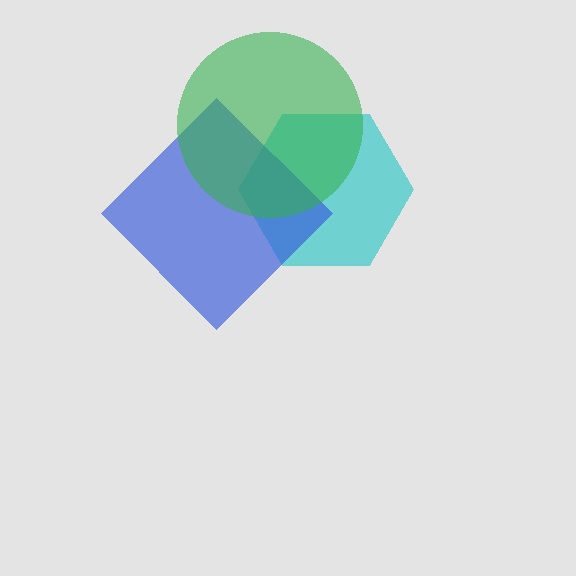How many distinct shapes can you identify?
There are 3 distinct shapes: a cyan hexagon, a blue diamond, a green circle.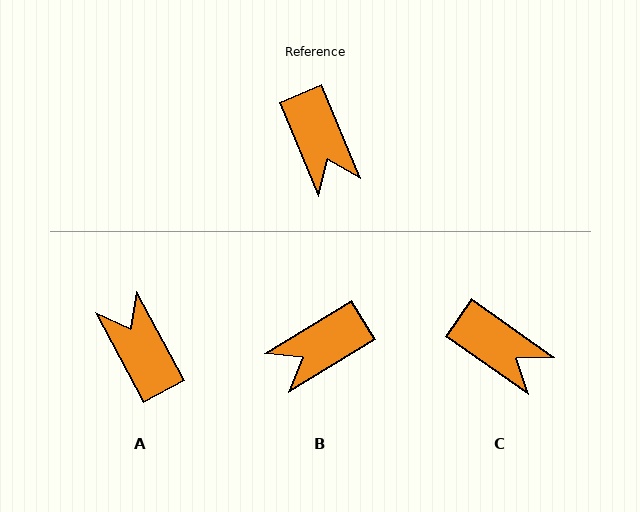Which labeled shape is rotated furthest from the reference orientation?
A, about 175 degrees away.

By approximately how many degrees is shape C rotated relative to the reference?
Approximately 32 degrees counter-clockwise.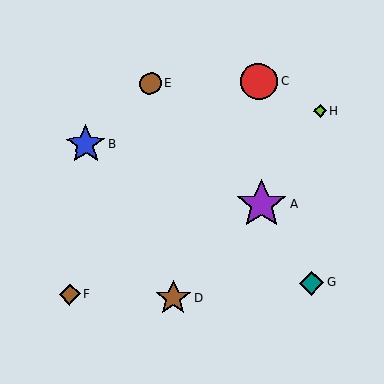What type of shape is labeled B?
Shape B is a blue star.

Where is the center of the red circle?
The center of the red circle is at (259, 82).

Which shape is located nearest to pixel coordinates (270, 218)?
The purple star (labeled A) at (262, 205) is nearest to that location.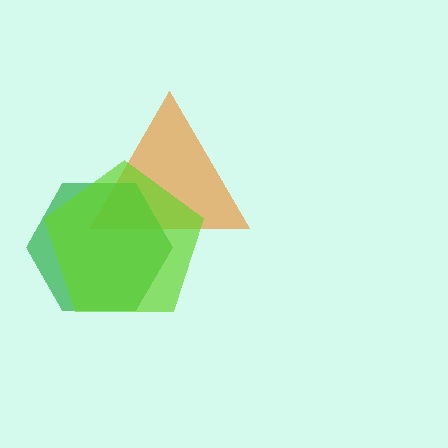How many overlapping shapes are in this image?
There are 3 overlapping shapes in the image.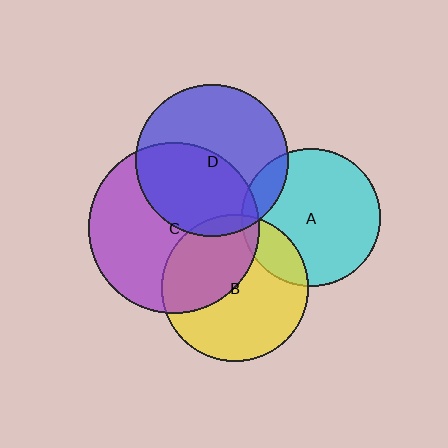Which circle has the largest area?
Circle C (purple).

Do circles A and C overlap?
Yes.